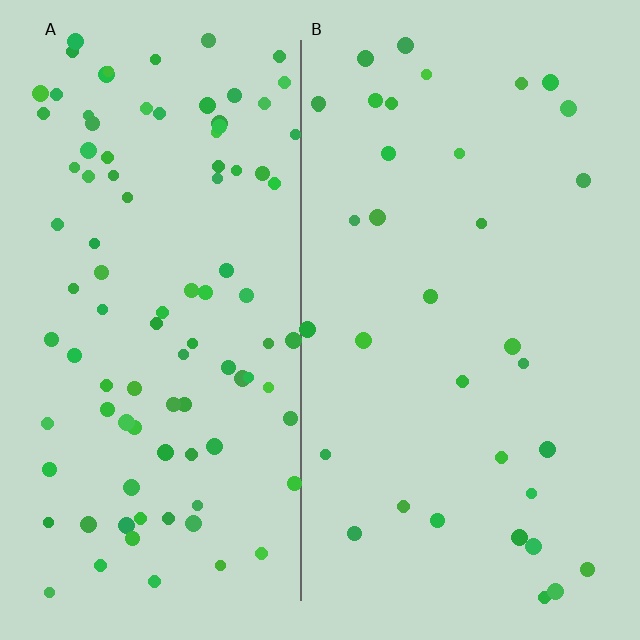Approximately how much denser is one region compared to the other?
Approximately 2.8× — region A over region B.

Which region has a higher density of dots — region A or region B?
A (the left).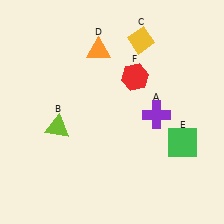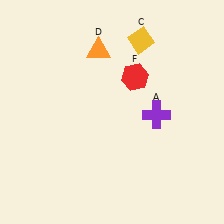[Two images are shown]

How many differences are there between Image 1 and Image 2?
There are 2 differences between the two images.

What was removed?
The green square (E), the lime triangle (B) were removed in Image 2.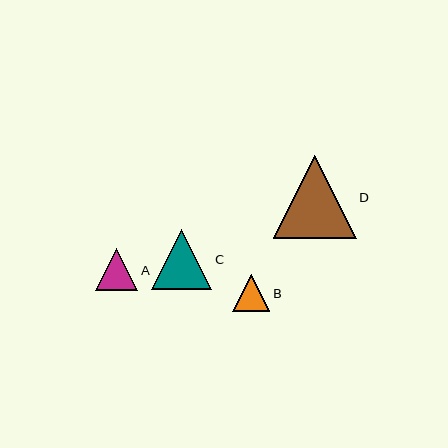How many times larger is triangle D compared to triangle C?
Triangle D is approximately 1.4 times the size of triangle C.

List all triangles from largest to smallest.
From largest to smallest: D, C, A, B.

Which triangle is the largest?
Triangle D is the largest with a size of approximately 83 pixels.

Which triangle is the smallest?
Triangle B is the smallest with a size of approximately 37 pixels.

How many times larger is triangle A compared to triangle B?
Triangle A is approximately 1.1 times the size of triangle B.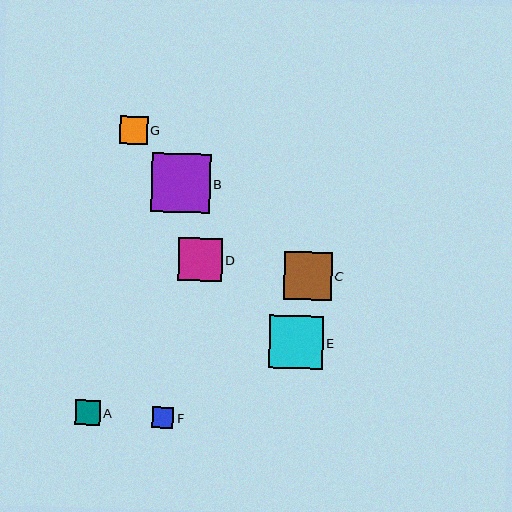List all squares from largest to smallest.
From largest to smallest: B, E, C, D, G, A, F.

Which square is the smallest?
Square F is the smallest with a size of approximately 21 pixels.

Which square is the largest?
Square B is the largest with a size of approximately 59 pixels.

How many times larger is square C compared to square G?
Square C is approximately 1.7 times the size of square G.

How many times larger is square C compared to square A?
Square C is approximately 1.9 times the size of square A.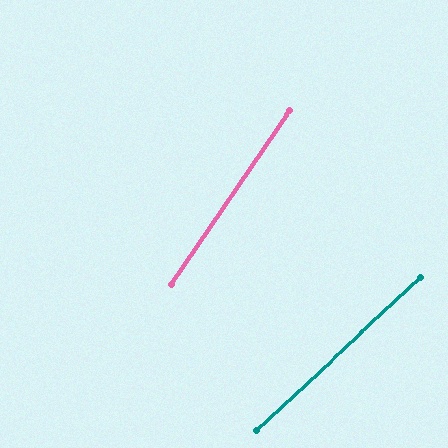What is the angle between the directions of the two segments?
Approximately 13 degrees.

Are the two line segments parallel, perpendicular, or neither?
Neither parallel nor perpendicular — they differ by about 13°.